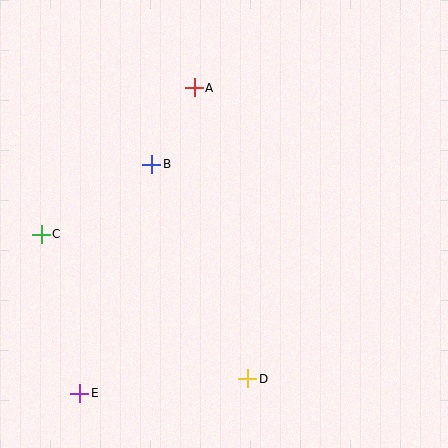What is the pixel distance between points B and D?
The distance between B and D is 235 pixels.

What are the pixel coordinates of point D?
Point D is at (248, 379).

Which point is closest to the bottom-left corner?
Point E is closest to the bottom-left corner.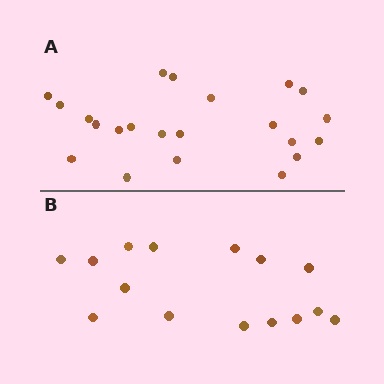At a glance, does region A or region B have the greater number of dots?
Region A (the top region) has more dots.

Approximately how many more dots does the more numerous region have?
Region A has roughly 8 or so more dots than region B.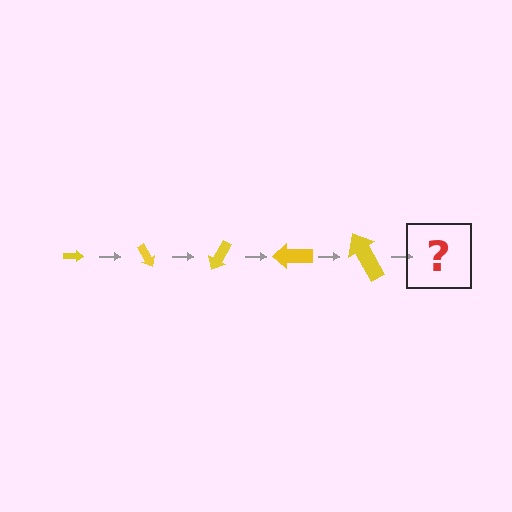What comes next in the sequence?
The next element should be an arrow, larger than the previous one and rotated 300 degrees from the start.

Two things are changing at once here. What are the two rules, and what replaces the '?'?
The two rules are that the arrow grows larger each step and it rotates 60 degrees each step. The '?' should be an arrow, larger than the previous one and rotated 300 degrees from the start.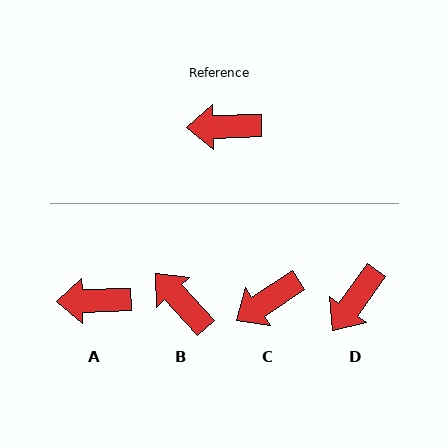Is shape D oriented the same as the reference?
No, it is off by about 53 degrees.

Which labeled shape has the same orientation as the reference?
A.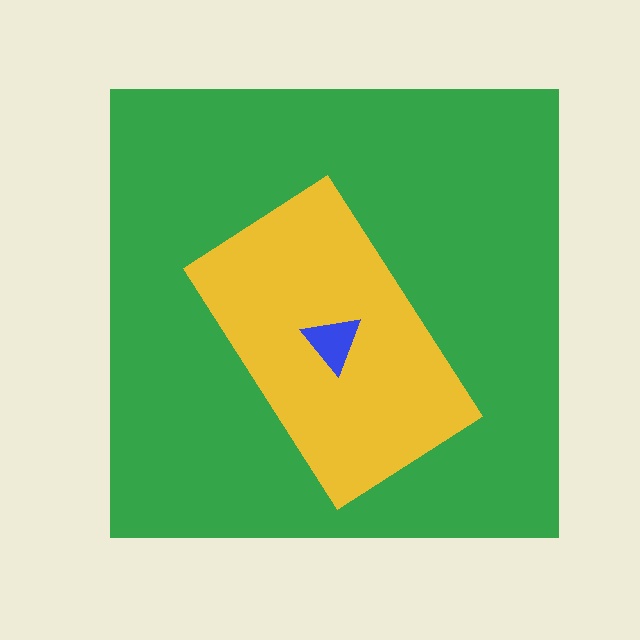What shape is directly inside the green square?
The yellow rectangle.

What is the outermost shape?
The green square.